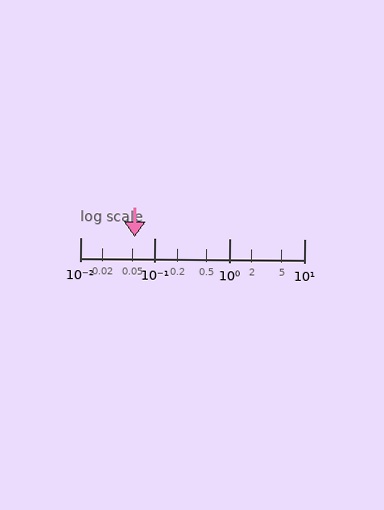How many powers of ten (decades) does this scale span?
The scale spans 3 decades, from 0.01 to 10.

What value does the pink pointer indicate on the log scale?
The pointer indicates approximately 0.054.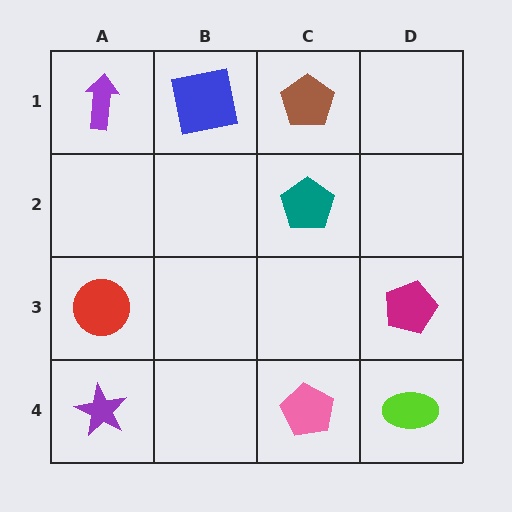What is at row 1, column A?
A purple arrow.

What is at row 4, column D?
A lime ellipse.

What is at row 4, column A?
A purple star.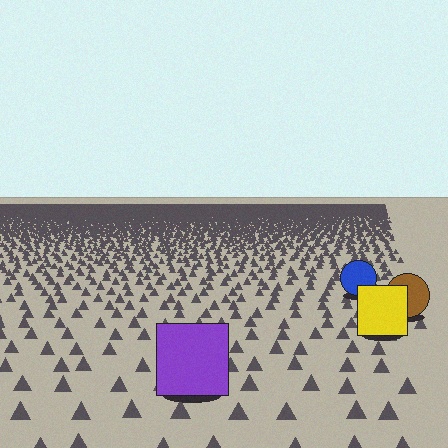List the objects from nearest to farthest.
From nearest to farthest: the purple square, the yellow square, the brown circle, the blue circle.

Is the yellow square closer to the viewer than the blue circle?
Yes. The yellow square is closer — you can tell from the texture gradient: the ground texture is coarser near it.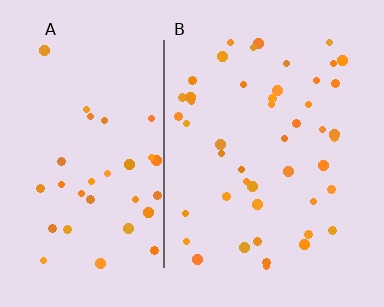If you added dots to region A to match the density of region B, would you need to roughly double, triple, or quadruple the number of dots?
Approximately double.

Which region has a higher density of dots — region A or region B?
B (the right).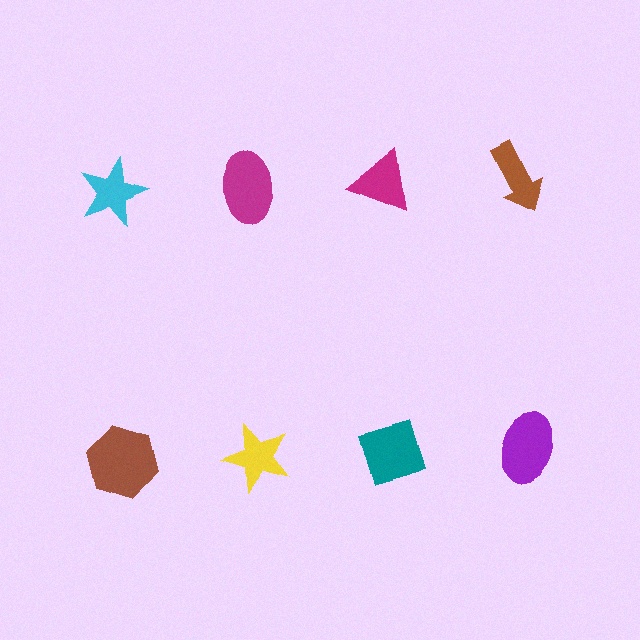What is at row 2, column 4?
A purple ellipse.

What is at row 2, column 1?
A brown hexagon.